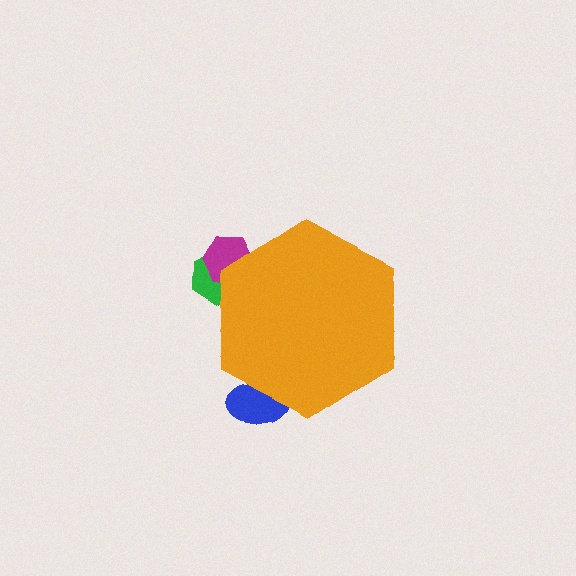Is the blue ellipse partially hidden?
Yes, the blue ellipse is partially hidden behind the orange hexagon.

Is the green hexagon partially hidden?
Yes, the green hexagon is partially hidden behind the orange hexagon.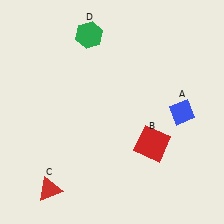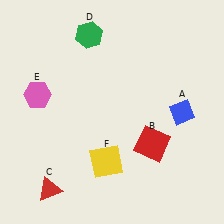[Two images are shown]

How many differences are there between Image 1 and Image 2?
There are 2 differences between the two images.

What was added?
A pink hexagon (E), a yellow square (F) were added in Image 2.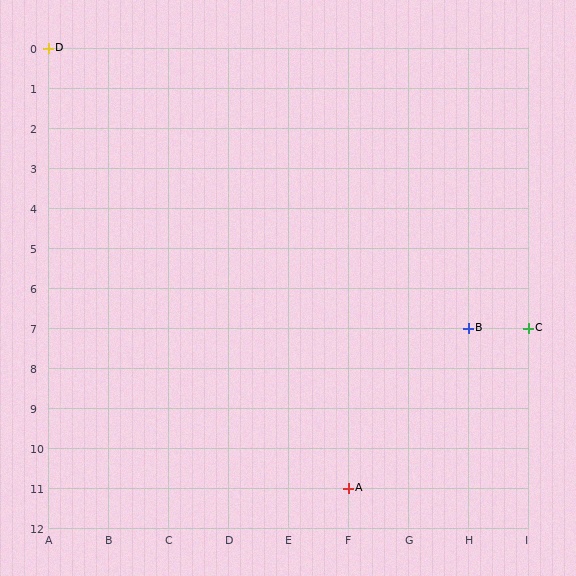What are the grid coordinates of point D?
Point D is at grid coordinates (A, 0).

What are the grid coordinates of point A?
Point A is at grid coordinates (F, 11).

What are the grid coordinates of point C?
Point C is at grid coordinates (I, 7).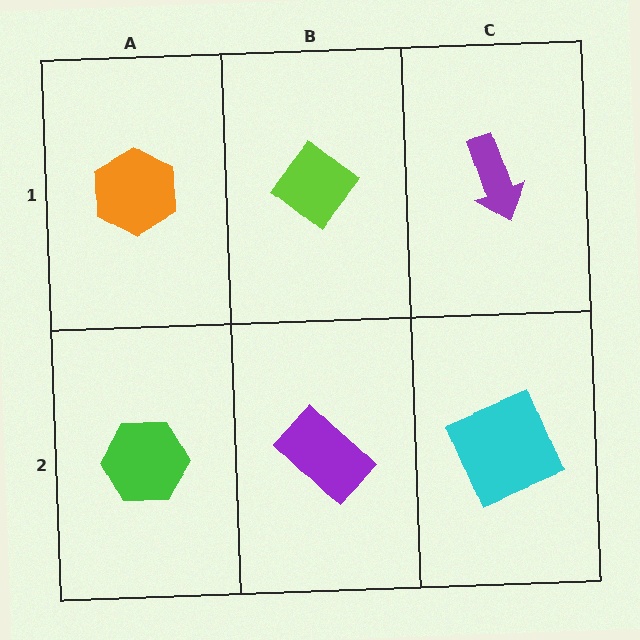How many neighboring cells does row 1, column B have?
3.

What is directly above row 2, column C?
A purple arrow.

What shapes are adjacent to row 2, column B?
A lime diamond (row 1, column B), a green hexagon (row 2, column A), a cyan square (row 2, column C).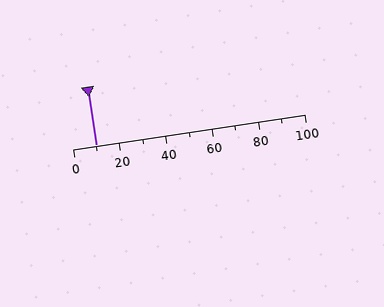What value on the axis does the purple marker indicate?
The marker indicates approximately 10.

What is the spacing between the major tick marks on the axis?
The major ticks are spaced 20 apart.